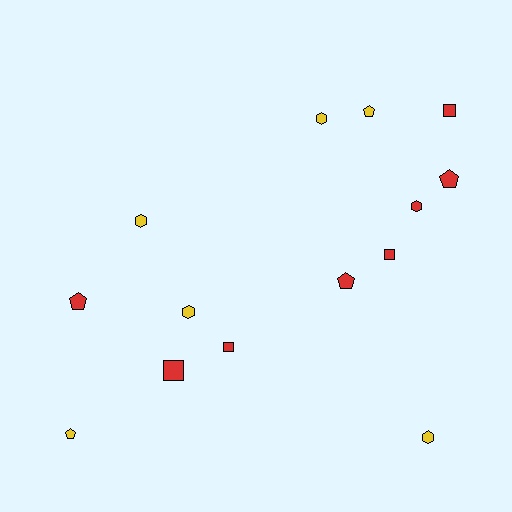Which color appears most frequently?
Red, with 8 objects.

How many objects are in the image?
There are 14 objects.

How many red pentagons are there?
There are 3 red pentagons.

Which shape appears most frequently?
Pentagon, with 5 objects.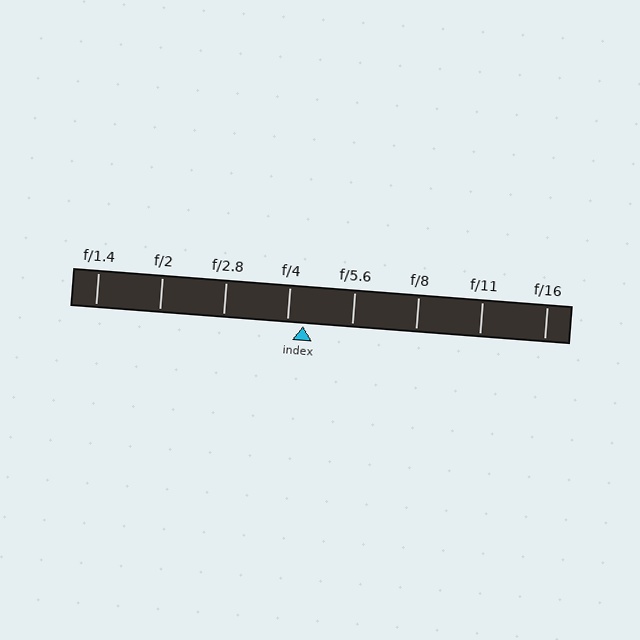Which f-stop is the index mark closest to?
The index mark is closest to f/4.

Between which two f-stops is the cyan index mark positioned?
The index mark is between f/4 and f/5.6.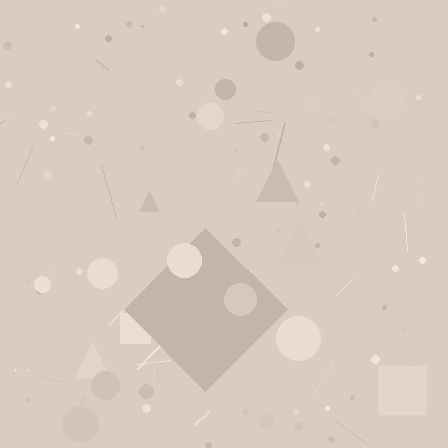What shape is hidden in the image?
A diamond is hidden in the image.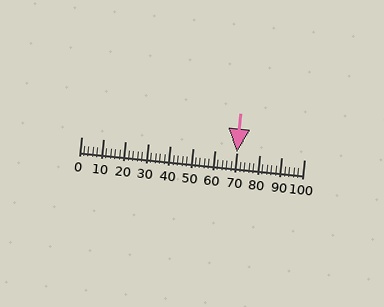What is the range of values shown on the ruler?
The ruler shows values from 0 to 100.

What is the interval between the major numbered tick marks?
The major tick marks are spaced 10 units apart.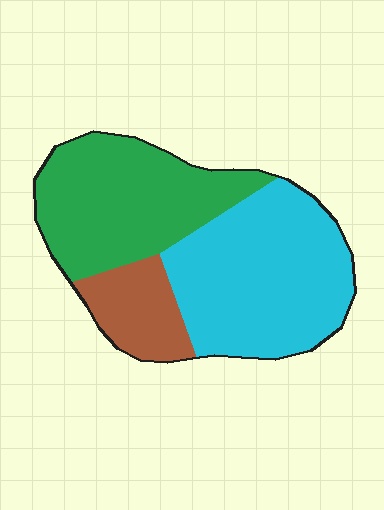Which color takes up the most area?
Cyan, at roughly 45%.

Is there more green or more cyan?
Cyan.